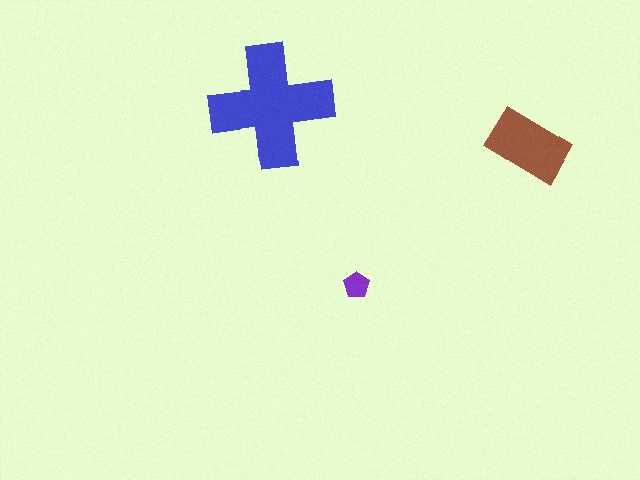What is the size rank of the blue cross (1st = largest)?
1st.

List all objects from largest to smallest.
The blue cross, the brown rectangle, the purple pentagon.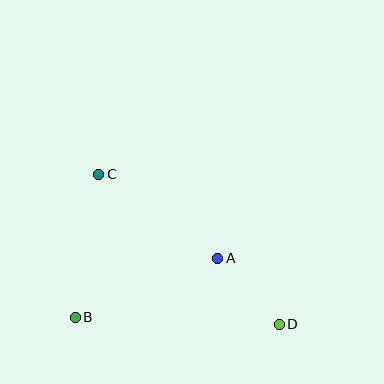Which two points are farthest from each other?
Points C and D are farthest from each other.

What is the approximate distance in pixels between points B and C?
The distance between B and C is approximately 145 pixels.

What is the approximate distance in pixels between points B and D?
The distance between B and D is approximately 204 pixels.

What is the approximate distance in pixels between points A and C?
The distance between A and C is approximately 146 pixels.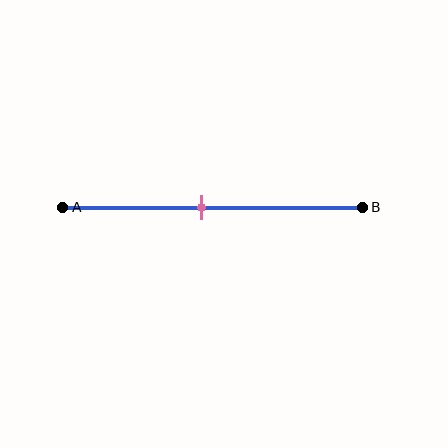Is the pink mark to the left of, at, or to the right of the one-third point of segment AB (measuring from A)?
The pink mark is to the right of the one-third point of segment AB.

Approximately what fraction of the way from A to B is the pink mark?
The pink mark is approximately 45% of the way from A to B.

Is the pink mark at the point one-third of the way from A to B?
No, the mark is at about 45% from A, not at the 33% one-third point.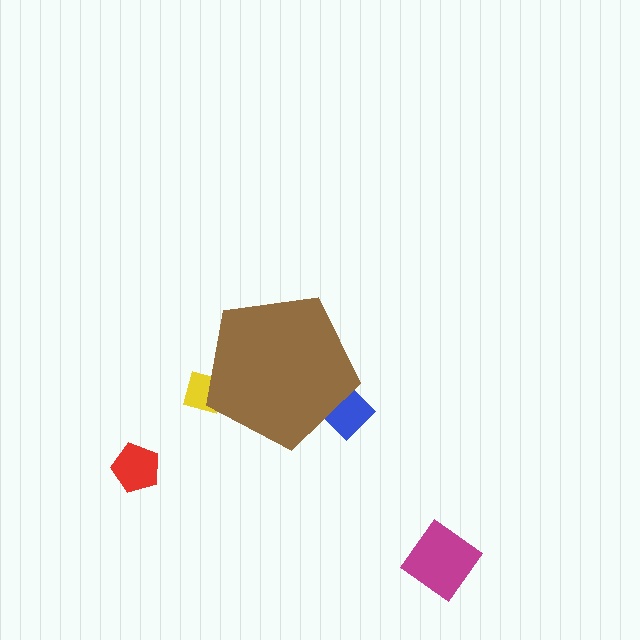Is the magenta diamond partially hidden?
No, the magenta diamond is fully visible.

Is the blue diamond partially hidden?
Yes, the blue diamond is partially hidden behind the brown pentagon.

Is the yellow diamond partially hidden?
Yes, the yellow diamond is partially hidden behind the brown pentagon.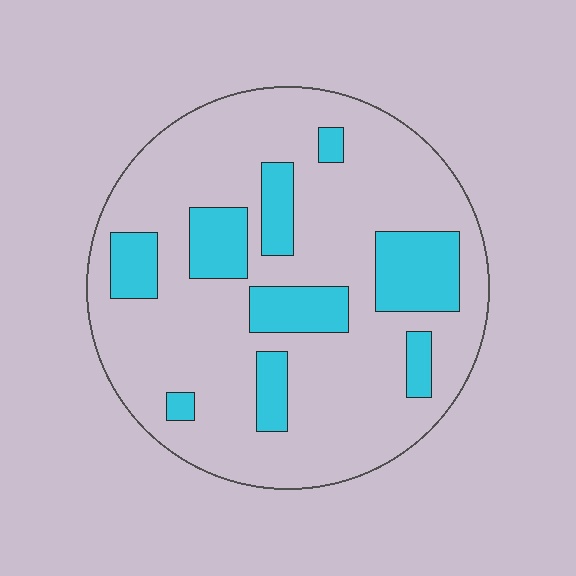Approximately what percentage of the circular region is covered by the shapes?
Approximately 20%.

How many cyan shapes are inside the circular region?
9.